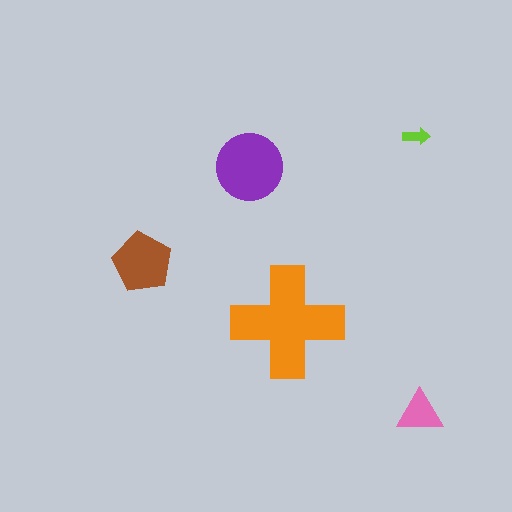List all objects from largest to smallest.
The orange cross, the purple circle, the brown pentagon, the pink triangle, the lime arrow.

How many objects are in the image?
There are 5 objects in the image.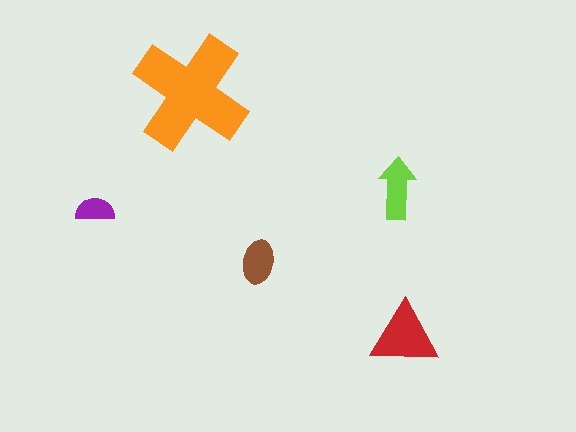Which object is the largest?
The orange cross.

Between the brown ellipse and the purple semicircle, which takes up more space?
The brown ellipse.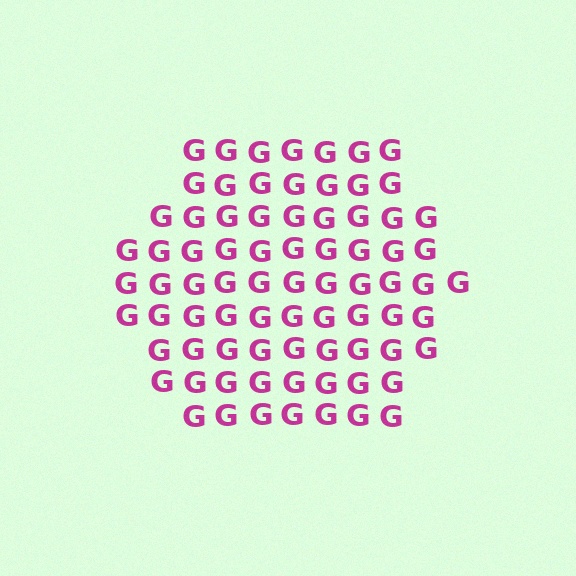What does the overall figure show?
The overall figure shows a hexagon.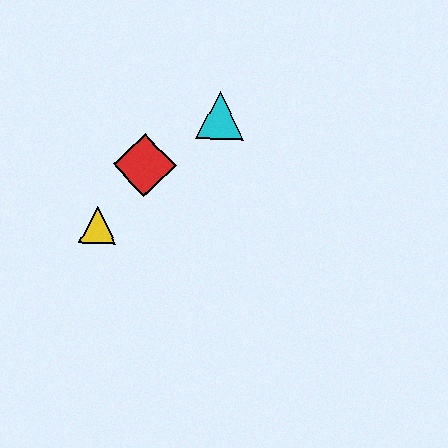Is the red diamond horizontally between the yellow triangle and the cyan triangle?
Yes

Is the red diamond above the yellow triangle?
Yes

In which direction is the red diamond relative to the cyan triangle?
The red diamond is to the left of the cyan triangle.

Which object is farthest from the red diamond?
The cyan triangle is farthest from the red diamond.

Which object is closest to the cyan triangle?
The red diamond is closest to the cyan triangle.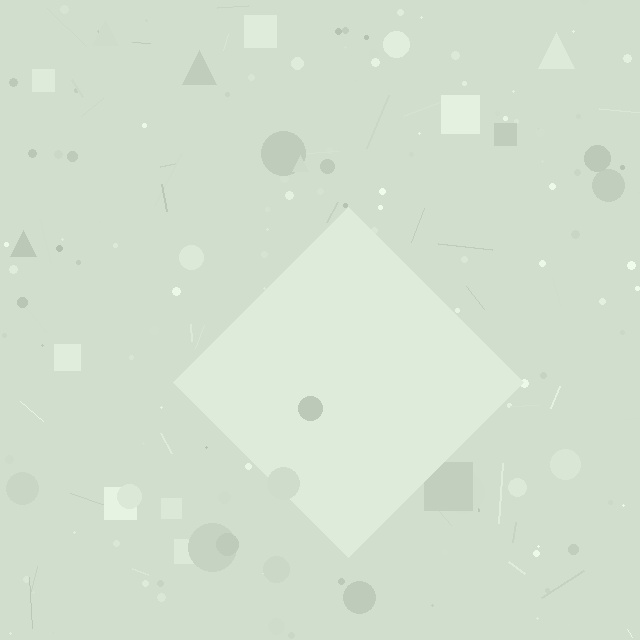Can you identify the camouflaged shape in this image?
The camouflaged shape is a diamond.